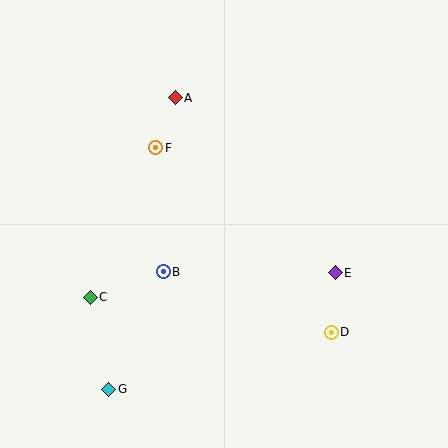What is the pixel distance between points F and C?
The distance between F and C is 163 pixels.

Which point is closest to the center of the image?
Point B at (163, 272) is closest to the center.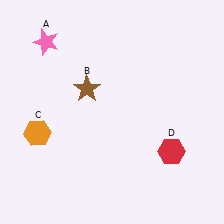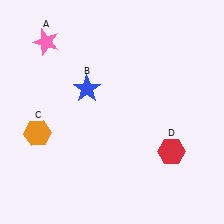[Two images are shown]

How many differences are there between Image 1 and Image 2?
There is 1 difference between the two images.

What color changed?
The star (B) changed from brown in Image 1 to blue in Image 2.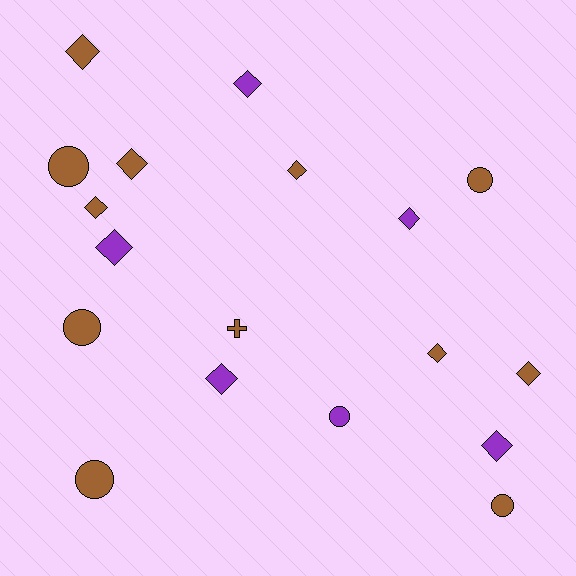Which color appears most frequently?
Brown, with 12 objects.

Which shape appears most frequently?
Diamond, with 11 objects.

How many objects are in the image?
There are 18 objects.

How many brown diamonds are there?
There are 6 brown diamonds.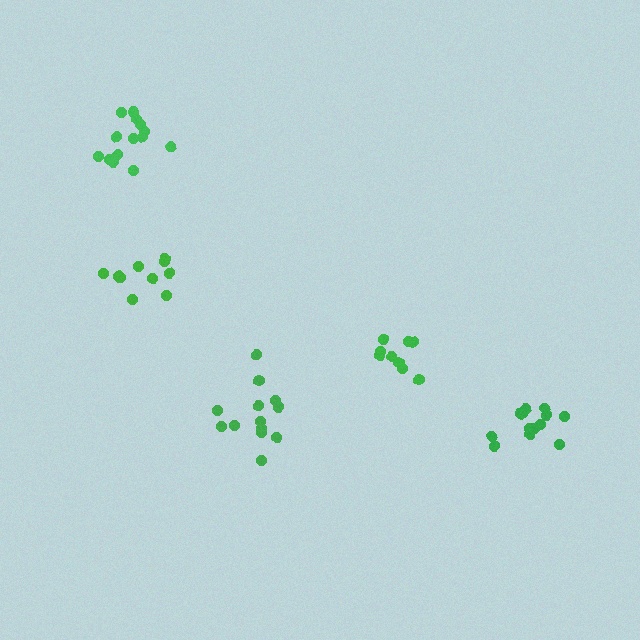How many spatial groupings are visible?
There are 5 spatial groupings.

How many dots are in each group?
Group 1: 14 dots, Group 2: 9 dots, Group 3: 13 dots, Group 4: 10 dots, Group 5: 13 dots (59 total).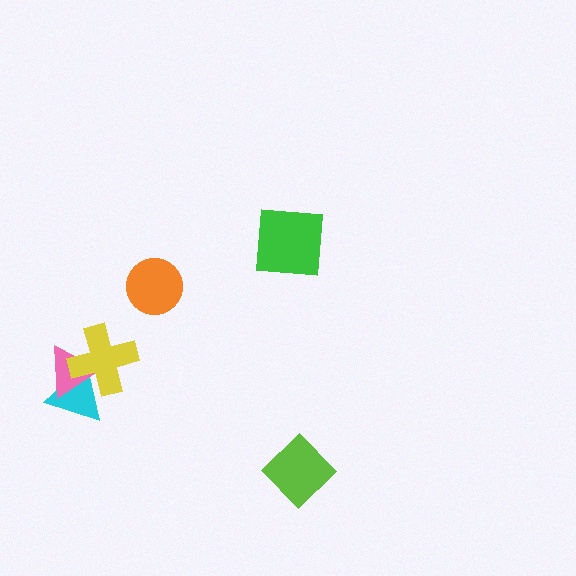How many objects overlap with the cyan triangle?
2 objects overlap with the cyan triangle.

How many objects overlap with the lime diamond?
0 objects overlap with the lime diamond.